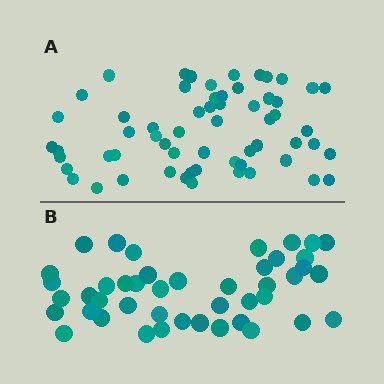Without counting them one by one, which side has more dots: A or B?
Region A (the top region) has more dots.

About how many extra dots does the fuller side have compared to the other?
Region A has approximately 15 more dots than region B.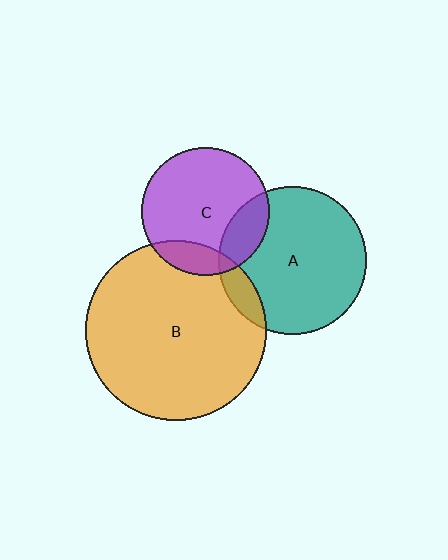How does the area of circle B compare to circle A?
Approximately 1.5 times.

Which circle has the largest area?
Circle B (orange).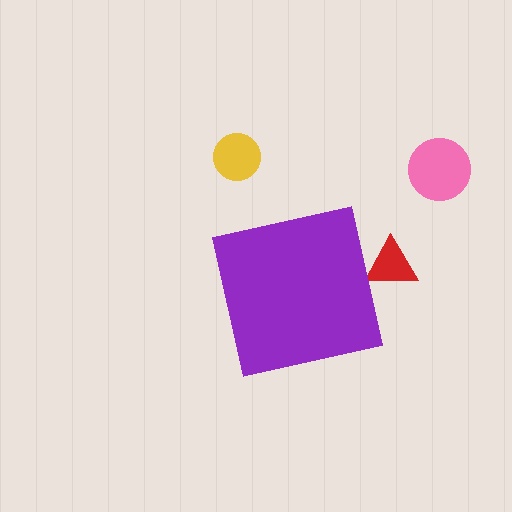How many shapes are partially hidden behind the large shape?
1 shape is partially hidden.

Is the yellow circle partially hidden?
No, the yellow circle is fully visible.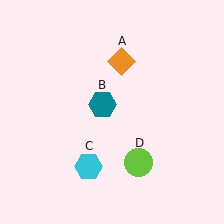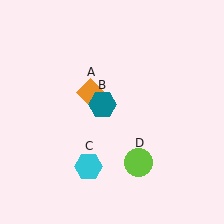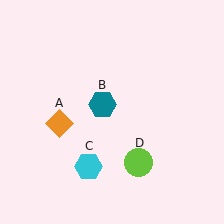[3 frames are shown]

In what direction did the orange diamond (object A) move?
The orange diamond (object A) moved down and to the left.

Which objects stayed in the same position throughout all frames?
Teal hexagon (object B) and cyan hexagon (object C) and lime circle (object D) remained stationary.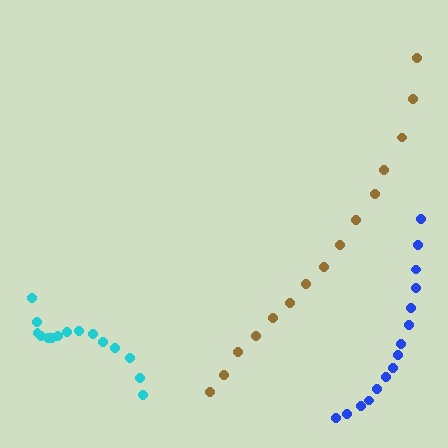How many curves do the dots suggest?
There are 3 distinct paths.